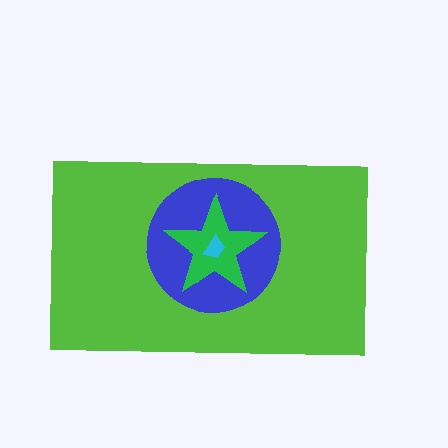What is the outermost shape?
The lime rectangle.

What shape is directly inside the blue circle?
The green star.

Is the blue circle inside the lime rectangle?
Yes.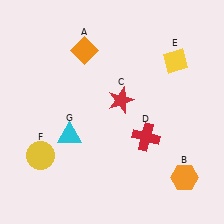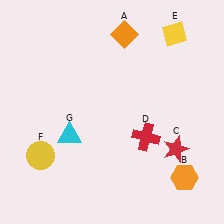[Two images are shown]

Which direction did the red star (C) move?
The red star (C) moved right.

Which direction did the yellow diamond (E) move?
The yellow diamond (E) moved up.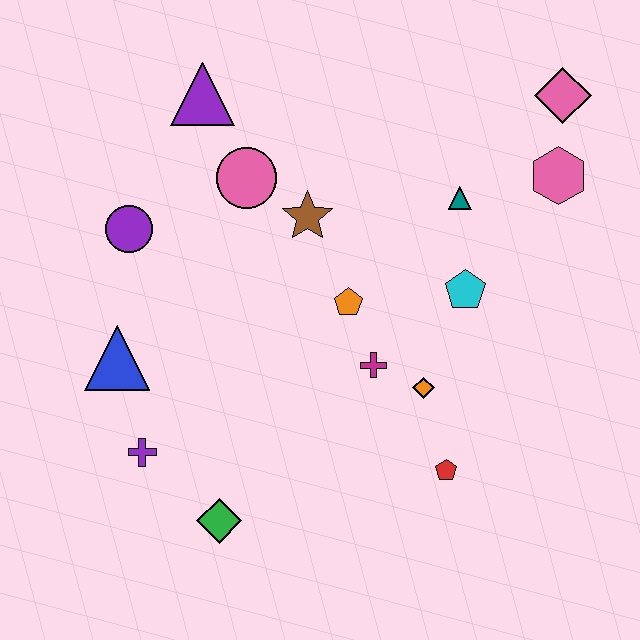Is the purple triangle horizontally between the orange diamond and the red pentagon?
No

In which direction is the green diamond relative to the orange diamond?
The green diamond is to the left of the orange diamond.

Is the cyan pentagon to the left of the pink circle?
No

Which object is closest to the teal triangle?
The cyan pentagon is closest to the teal triangle.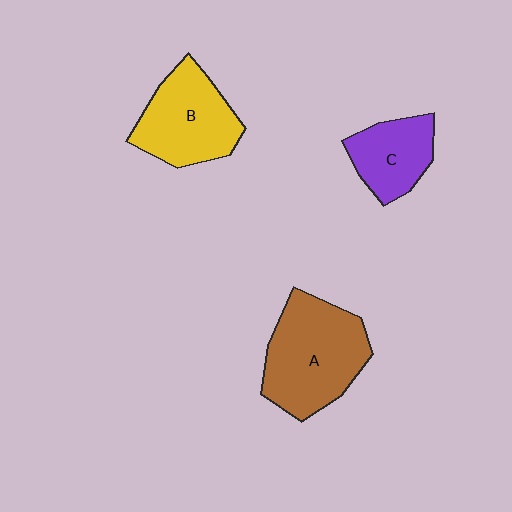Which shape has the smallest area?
Shape C (purple).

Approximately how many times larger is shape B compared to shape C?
Approximately 1.4 times.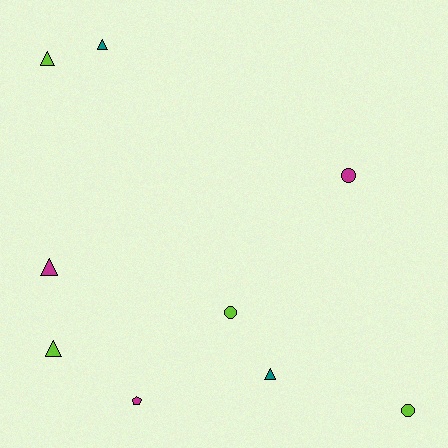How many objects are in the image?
There are 9 objects.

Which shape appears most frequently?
Triangle, with 5 objects.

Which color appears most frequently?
Lime, with 4 objects.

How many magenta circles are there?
There is 1 magenta circle.